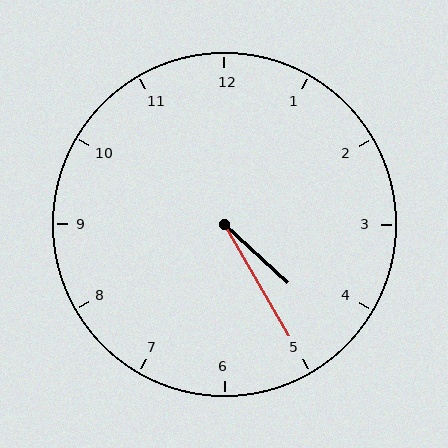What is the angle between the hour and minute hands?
Approximately 18 degrees.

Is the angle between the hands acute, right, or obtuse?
It is acute.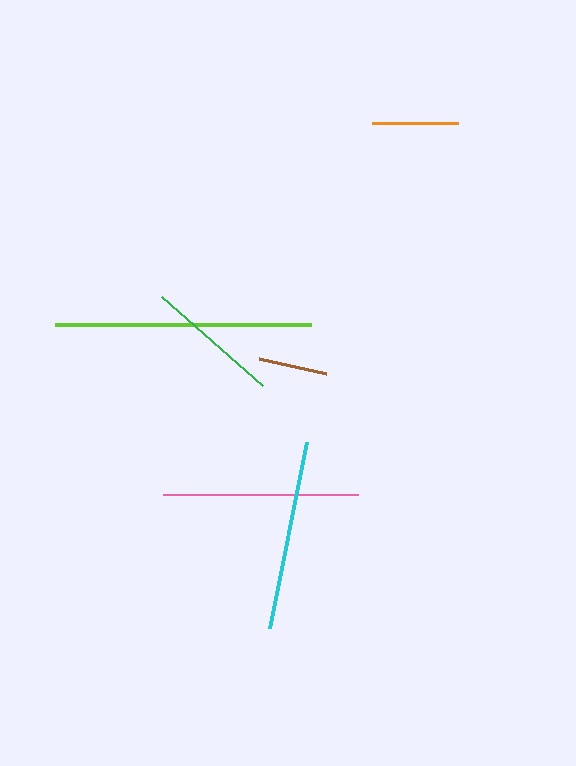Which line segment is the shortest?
The brown line is the shortest at approximately 69 pixels.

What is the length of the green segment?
The green segment is approximately 135 pixels long.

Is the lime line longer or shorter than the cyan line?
The lime line is longer than the cyan line.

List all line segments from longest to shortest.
From longest to shortest: lime, pink, cyan, green, orange, brown.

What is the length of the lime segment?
The lime segment is approximately 256 pixels long.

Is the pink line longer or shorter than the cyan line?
The pink line is longer than the cyan line.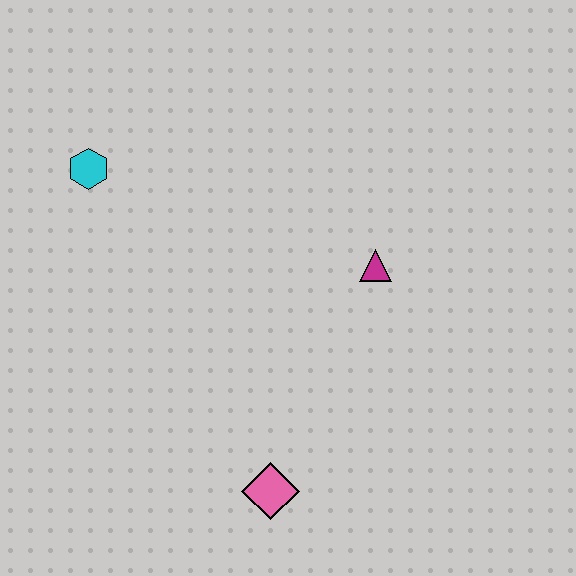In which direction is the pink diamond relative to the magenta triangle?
The pink diamond is below the magenta triangle.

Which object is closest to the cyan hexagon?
The magenta triangle is closest to the cyan hexagon.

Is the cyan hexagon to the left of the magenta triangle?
Yes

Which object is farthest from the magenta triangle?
The cyan hexagon is farthest from the magenta triangle.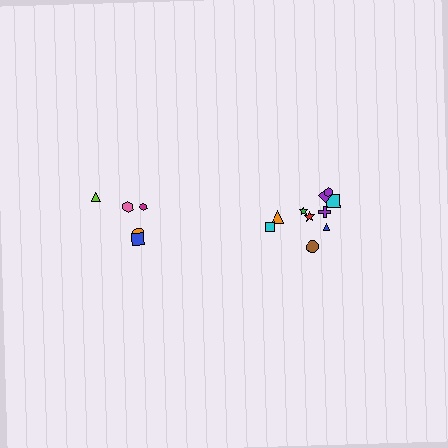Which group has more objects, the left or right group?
The right group.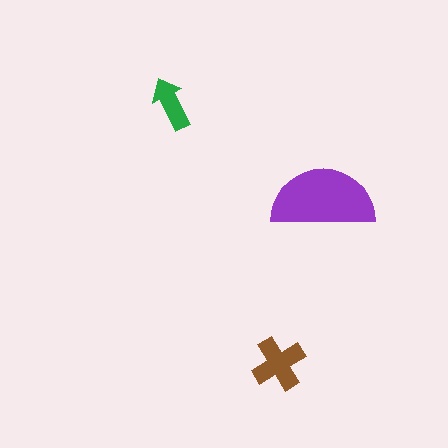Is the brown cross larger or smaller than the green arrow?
Larger.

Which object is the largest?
The purple semicircle.